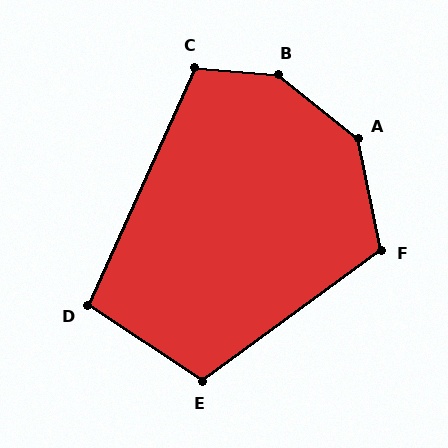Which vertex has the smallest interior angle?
D, at approximately 99 degrees.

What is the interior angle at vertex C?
Approximately 110 degrees (obtuse).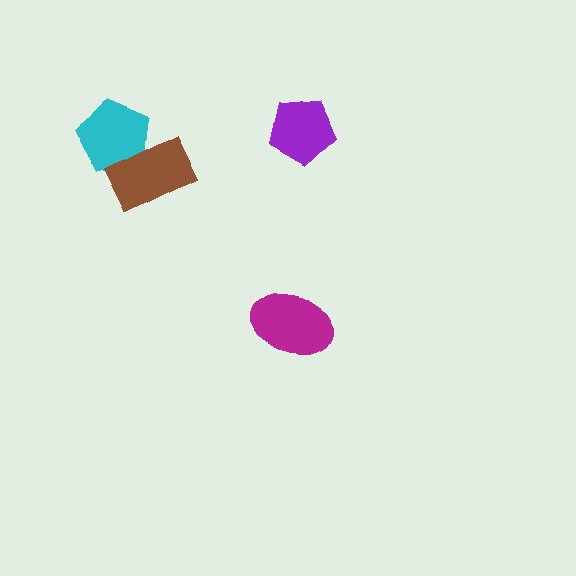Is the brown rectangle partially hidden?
No, no other shape covers it.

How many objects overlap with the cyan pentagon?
1 object overlaps with the cyan pentagon.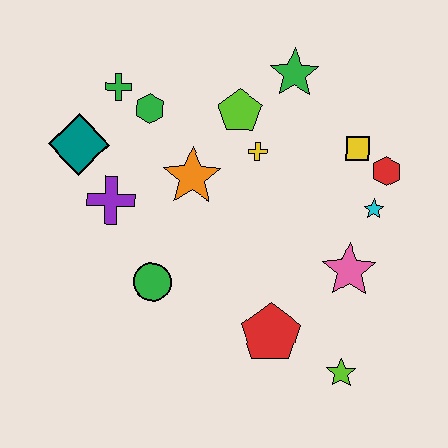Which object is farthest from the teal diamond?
The lime star is farthest from the teal diamond.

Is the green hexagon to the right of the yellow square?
No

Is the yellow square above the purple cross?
Yes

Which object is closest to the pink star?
The cyan star is closest to the pink star.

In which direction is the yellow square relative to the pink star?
The yellow square is above the pink star.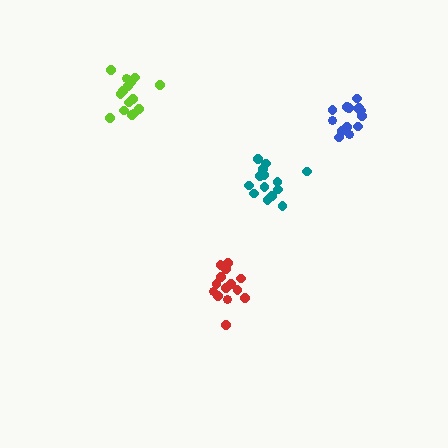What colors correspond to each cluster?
The clusters are colored: teal, red, lime, blue.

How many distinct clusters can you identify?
There are 4 distinct clusters.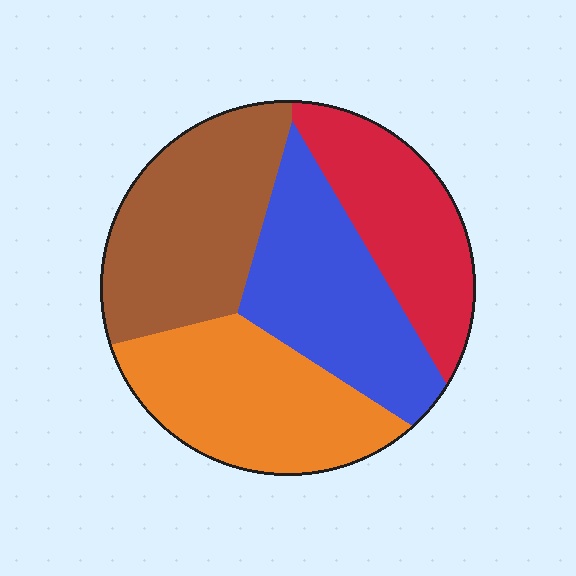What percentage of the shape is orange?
Orange covers 26% of the shape.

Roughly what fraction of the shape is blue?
Blue covers 25% of the shape.